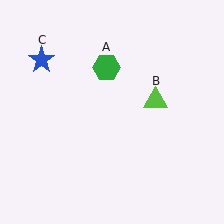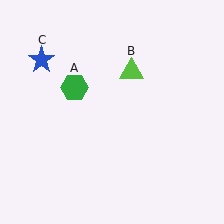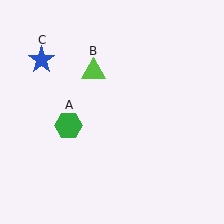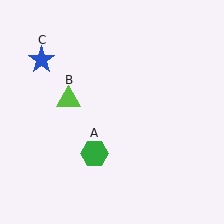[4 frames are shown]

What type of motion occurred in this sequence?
The green hexagon (object A), lime triangle (object B) rotated counterclockwise around the center of the scene.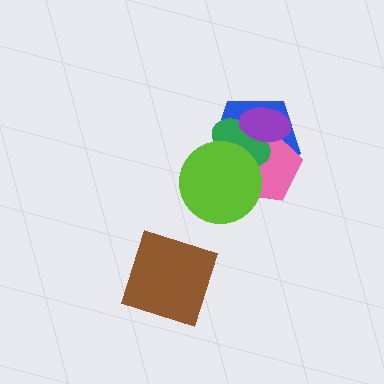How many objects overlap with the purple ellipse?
3 objects overlap with the purple ellipse.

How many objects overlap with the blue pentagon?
4 objects overlap with the blue pentagon.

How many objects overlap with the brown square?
0 objects overlap with the brown square.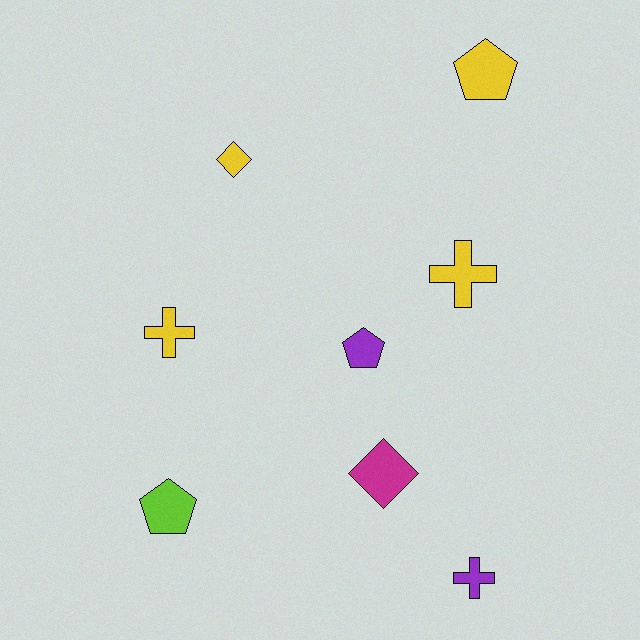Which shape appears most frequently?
Pentagon, with 3 objects.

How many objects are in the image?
There are 8 objects.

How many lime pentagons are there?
There is 1 lime pentagon.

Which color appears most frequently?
Yellow, with 4 objects.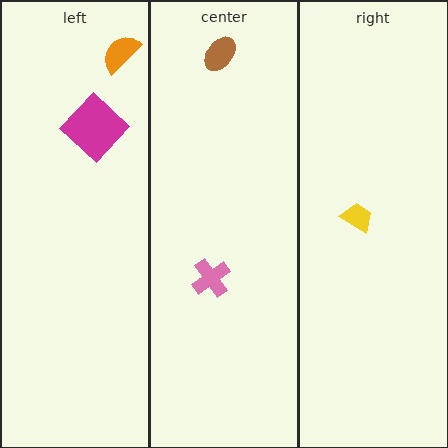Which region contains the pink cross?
The center region.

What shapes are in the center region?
The brown ellipse, the pink cross.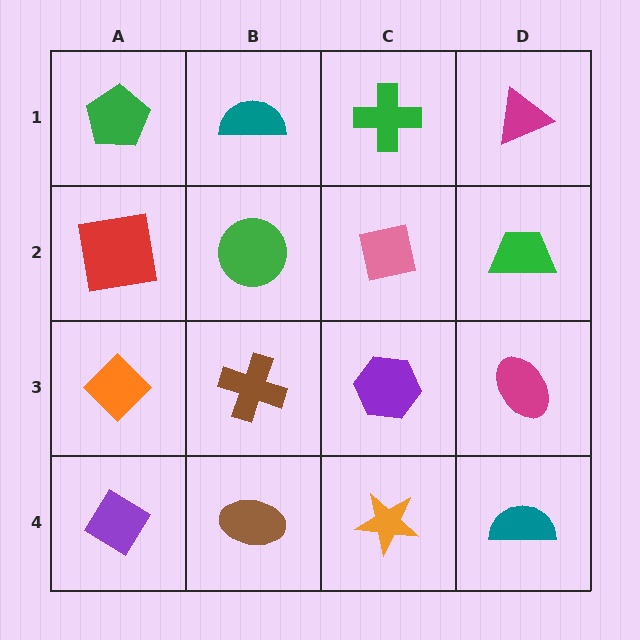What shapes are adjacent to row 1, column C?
A pink square (row 2, column C), a teal semicircle (row 1, column B), a magenta triangle (row 1, column D).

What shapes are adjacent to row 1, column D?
A green trapezoid (row 2, column D), a green cross (row 1, column C).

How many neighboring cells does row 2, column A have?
3.